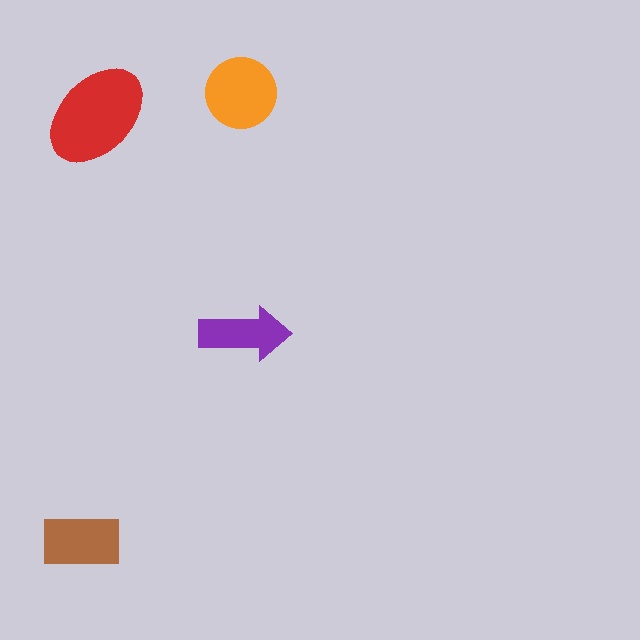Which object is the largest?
The red ellipse.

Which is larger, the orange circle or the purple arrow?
The orange circle.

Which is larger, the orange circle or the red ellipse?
The red ellipse.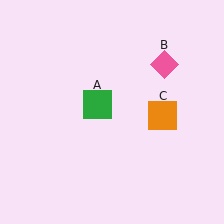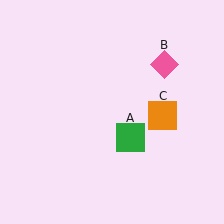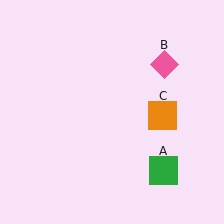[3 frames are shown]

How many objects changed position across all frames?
1 object changed position: green square (object A).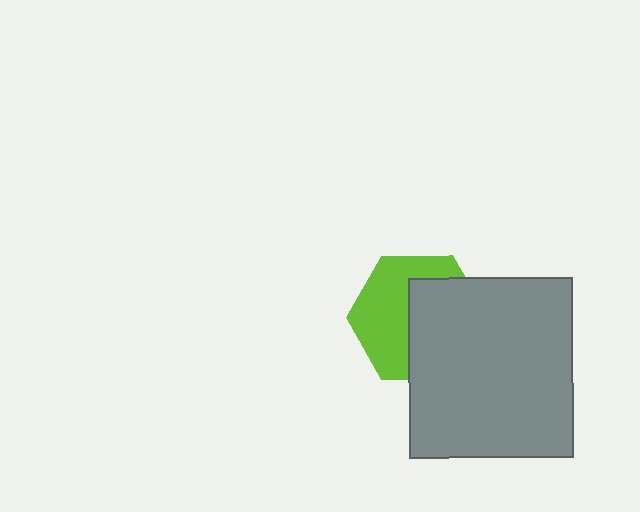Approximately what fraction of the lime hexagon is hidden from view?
Roughly 51% of the lime hexagon is hidden behind the gray rectangle.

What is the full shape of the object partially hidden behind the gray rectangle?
The partially hidden object is a lime hexagon.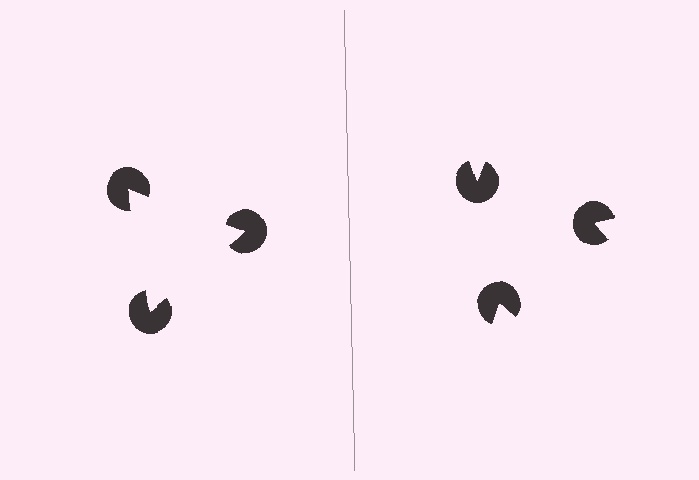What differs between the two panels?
The pac-man discs are positioned identically on both sides; only the wedge orientations differ. On the left they align to a triangle; on the right they are misaligned.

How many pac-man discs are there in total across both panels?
6 — 3 on each side.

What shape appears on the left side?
An illusory triangle.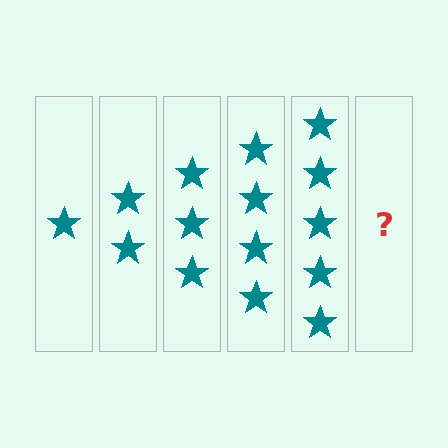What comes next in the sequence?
The next element should be 6 stars.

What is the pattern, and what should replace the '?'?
The pattern is that each step adds one more star. The '?' should be 6 stars.